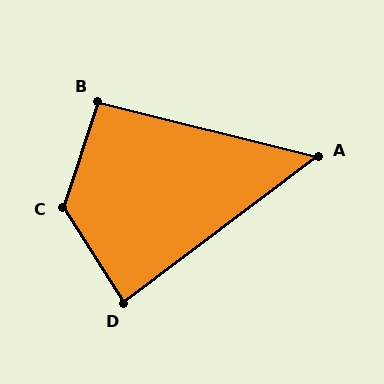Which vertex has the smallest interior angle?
A, at approximately 51 degrees.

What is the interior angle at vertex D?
Approximately 86 degrees (approximately right).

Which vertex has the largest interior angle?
C, at approximately 129 degrees.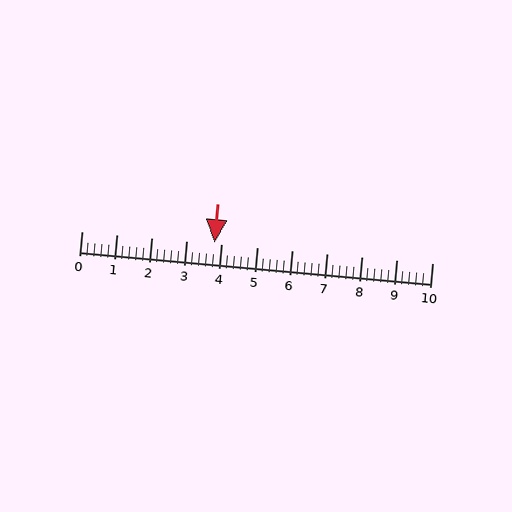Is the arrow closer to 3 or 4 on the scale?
The arrow is closer to 4.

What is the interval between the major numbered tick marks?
The major tick marks are spaced 1 units apart.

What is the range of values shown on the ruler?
The ruler shows values from 0 to 10.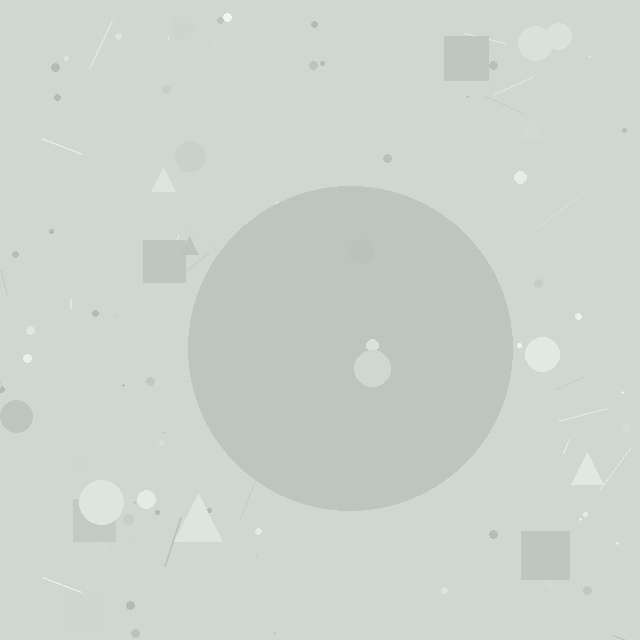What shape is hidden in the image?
A circle is hidden in the image.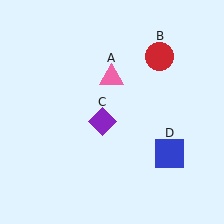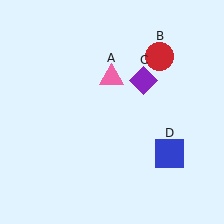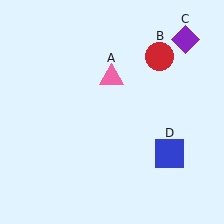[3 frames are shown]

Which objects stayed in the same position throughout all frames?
Pink triangle (object A) and red circle (object B) and blue square (object D) remained stationary.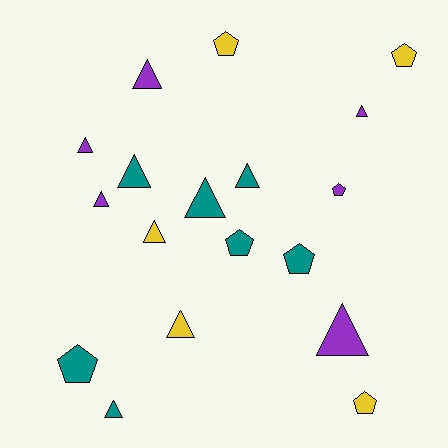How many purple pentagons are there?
There is 1 purple pentagon.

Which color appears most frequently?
Teal, with 7 objects.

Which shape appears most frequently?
Triangle, with 11 objects.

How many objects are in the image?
There are 18 objects.